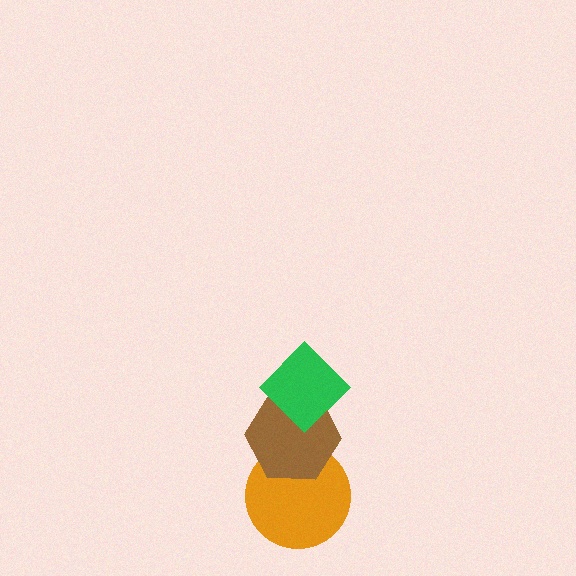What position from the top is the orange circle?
The orange circle is 3rd from the top.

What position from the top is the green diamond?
The green diamond is 1st from the top.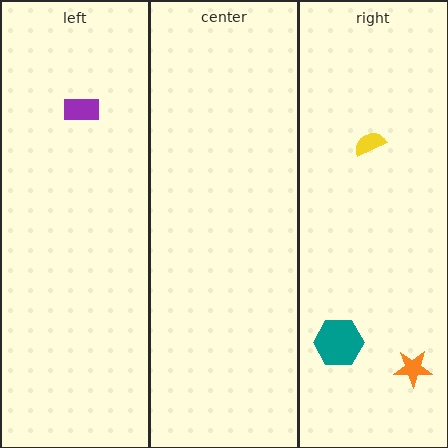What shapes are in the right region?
The teal hexagon, the yellow semicircle, the orange star.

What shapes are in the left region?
The purple rectangle.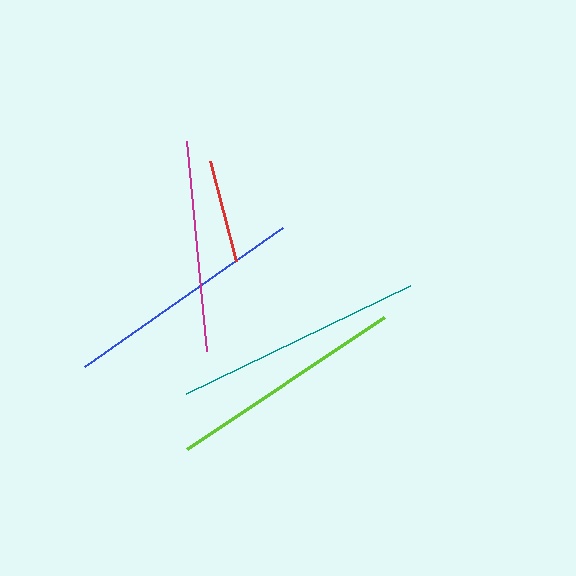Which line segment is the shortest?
The red line is the shortest at approximately 103 pixels.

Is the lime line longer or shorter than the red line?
The lime line is longer than the red line.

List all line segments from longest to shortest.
From longest to shortest: teal, blue, lime, magenta, red.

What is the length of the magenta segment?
The magenta segment is approximately 212 pixels long.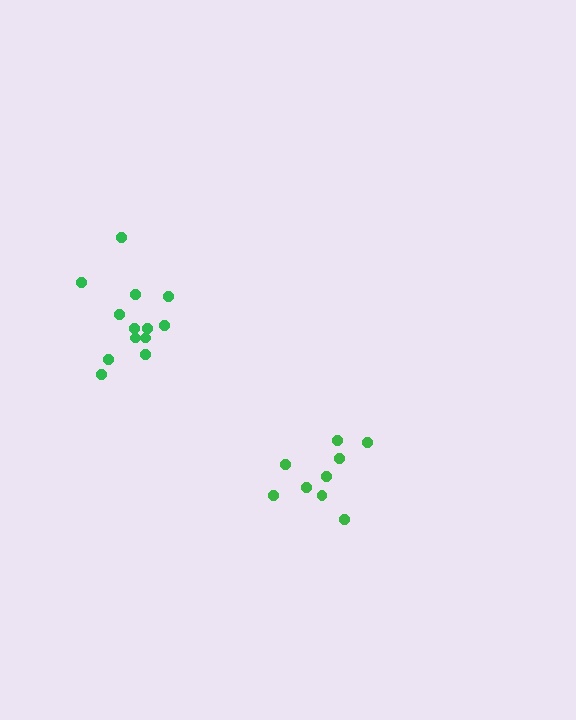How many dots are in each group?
Group 1: 9 dots, Group 2: 13 dots (22 total).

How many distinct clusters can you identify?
There are 2 distinct clusters.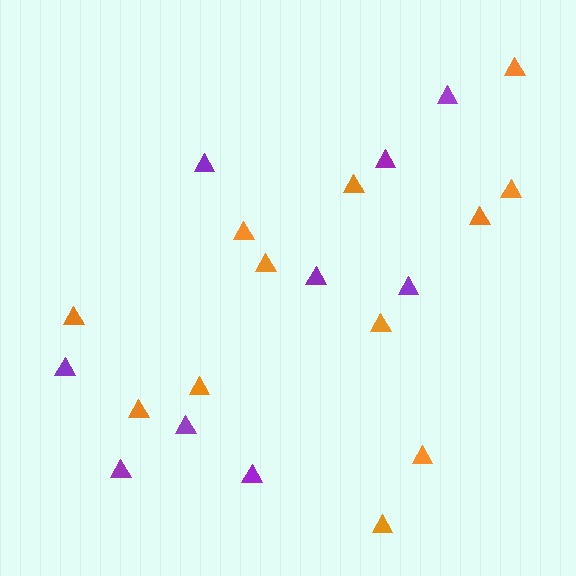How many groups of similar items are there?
There are 2 groups: one group of orange triangles (12) and one group of purple triangles (9).